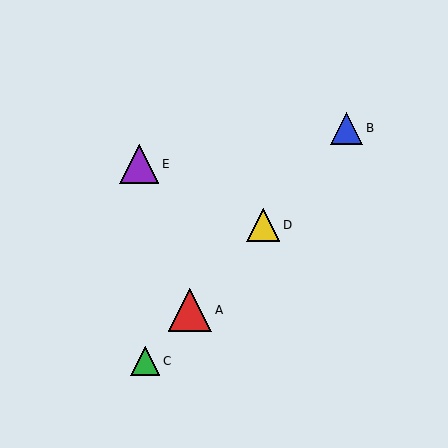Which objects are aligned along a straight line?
Objects A, B, C, D are aligned along a straight line.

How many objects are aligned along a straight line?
4 objects (A, B, C, D) are aligned along a straight line.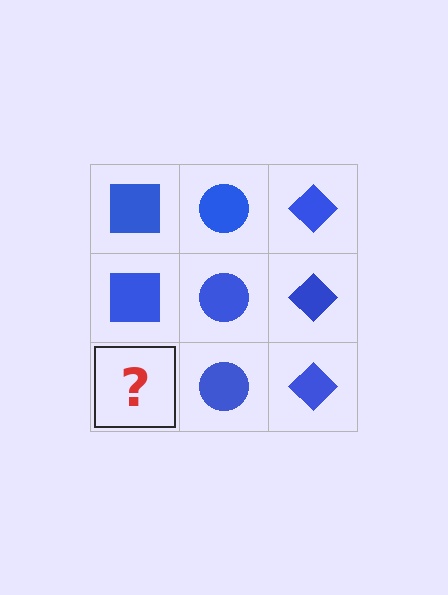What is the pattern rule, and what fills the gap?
The rule is that each column has a consistent shape. The gap should be filled with a blue square.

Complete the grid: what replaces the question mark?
The question mark should be replaced with a blue square.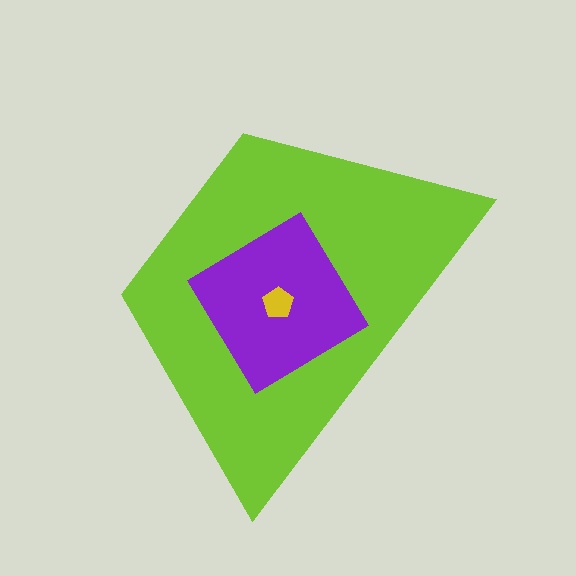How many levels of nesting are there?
3.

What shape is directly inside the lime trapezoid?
The purple diamond.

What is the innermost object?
The yellow pentagon.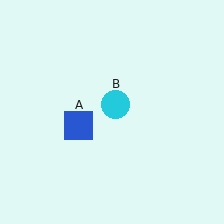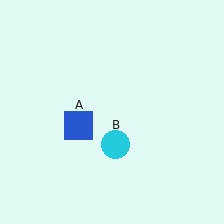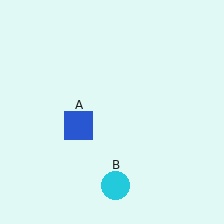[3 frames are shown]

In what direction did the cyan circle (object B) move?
The cyan circle (object B) moved down.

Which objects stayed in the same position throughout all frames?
Blue square (object A) remained stationary.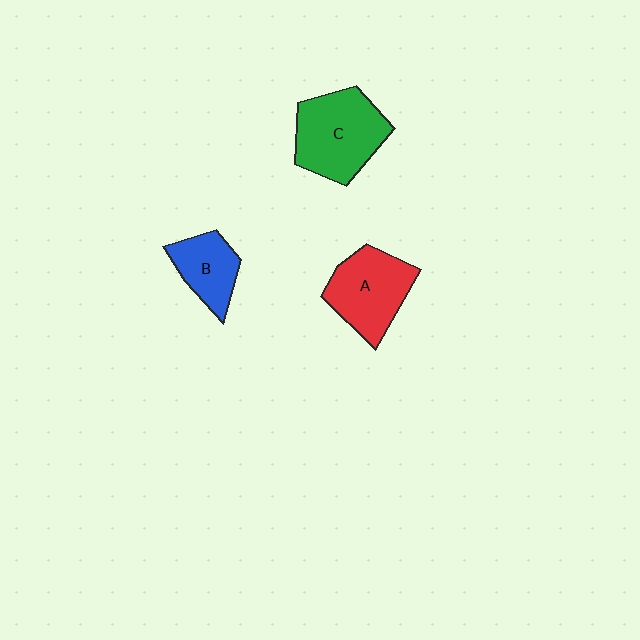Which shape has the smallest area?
Shape B (blue).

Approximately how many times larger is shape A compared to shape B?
Approximately 1.5 times.